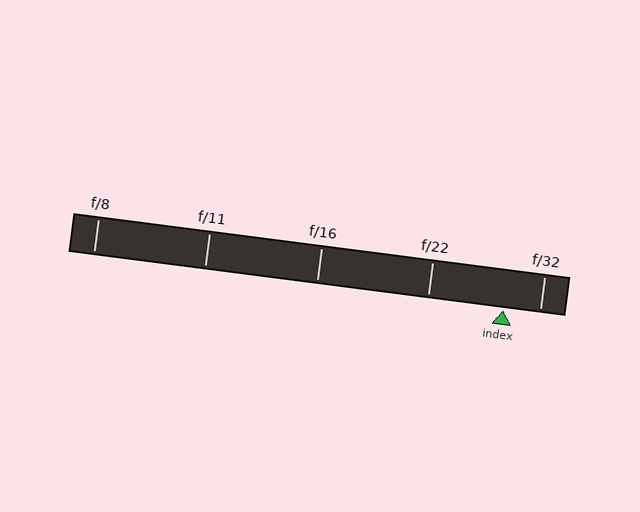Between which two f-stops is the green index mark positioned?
The index mark is between f/22 and f/32.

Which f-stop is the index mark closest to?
The index mark is closest to f/32.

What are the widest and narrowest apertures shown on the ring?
The widest aperture shown is f/8 and the narrowest is f/32.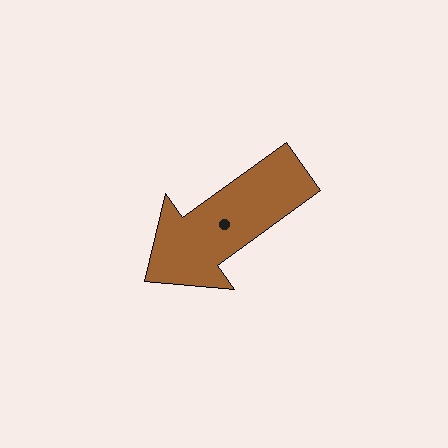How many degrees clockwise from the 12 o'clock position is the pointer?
Approximately 234 degrees.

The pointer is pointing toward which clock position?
Roughly 8 o'clock.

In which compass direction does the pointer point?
Southwest.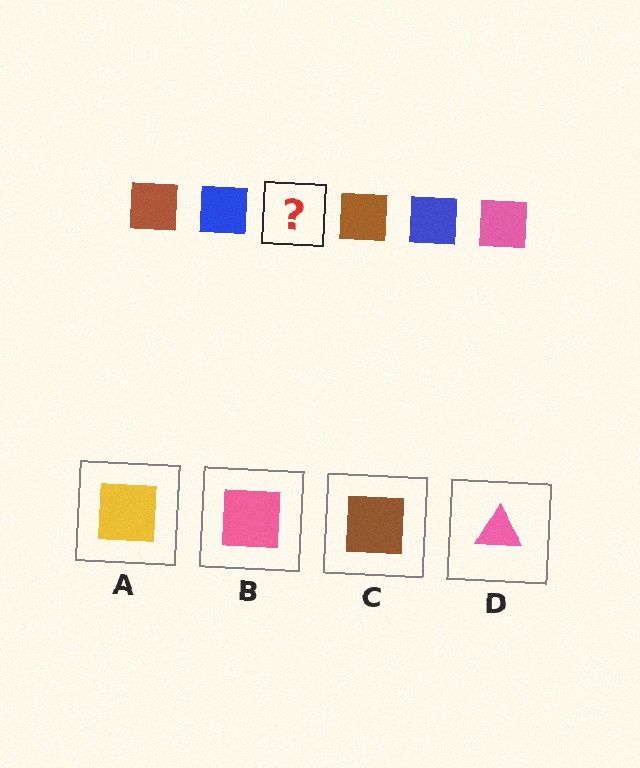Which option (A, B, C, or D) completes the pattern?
B.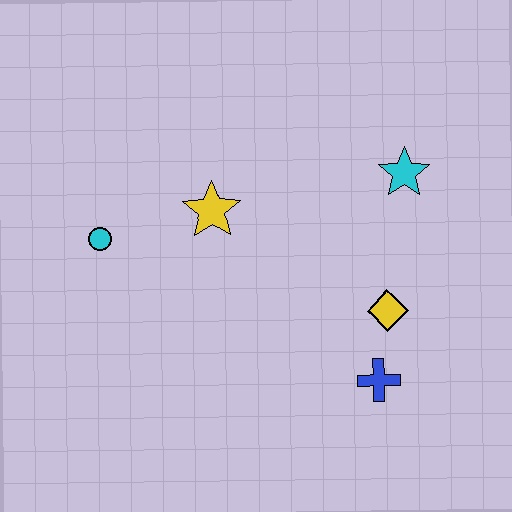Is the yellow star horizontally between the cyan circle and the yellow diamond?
Yes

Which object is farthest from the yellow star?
The blue cross is farthest from the yellow star.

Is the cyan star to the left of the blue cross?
No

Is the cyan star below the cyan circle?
No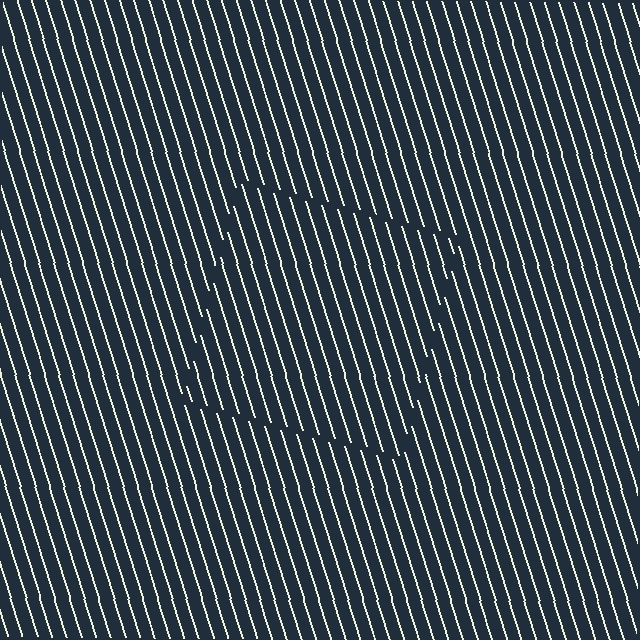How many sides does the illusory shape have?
4 sides — the line-ends trace a square.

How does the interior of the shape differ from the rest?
The interior of the shape contains the same grating, shifted by half a period — the contour is defined by the phase discontinuity where line-ends from the inner and outer gratings abut.